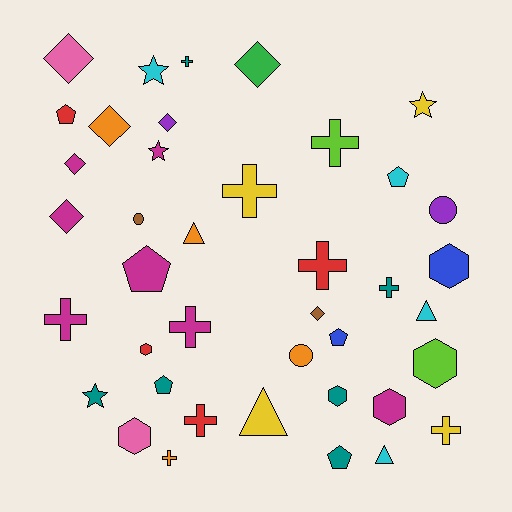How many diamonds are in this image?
There are 7 diamonds.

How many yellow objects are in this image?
There are 4 yellow objects.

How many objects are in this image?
There are 40 objects.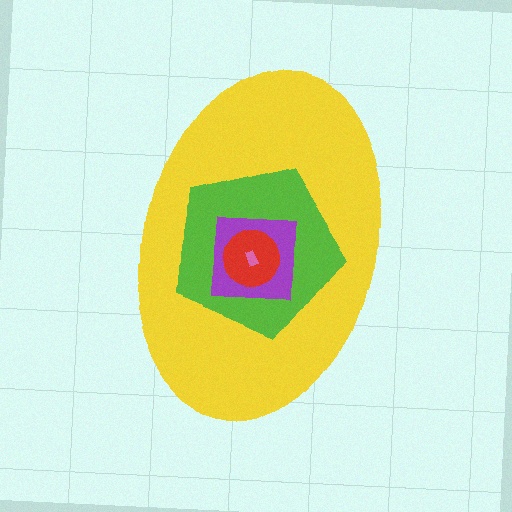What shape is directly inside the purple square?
The red circle.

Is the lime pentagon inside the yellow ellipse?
Yes.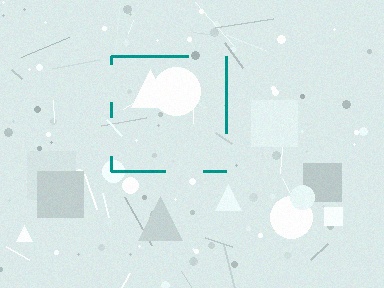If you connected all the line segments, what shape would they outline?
They would outline a square.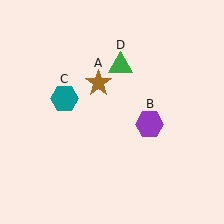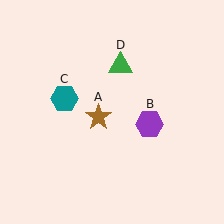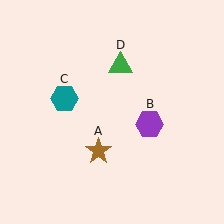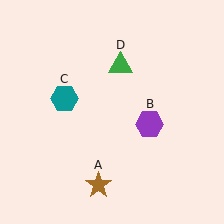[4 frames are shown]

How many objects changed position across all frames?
1 object changed position: brown star (object A).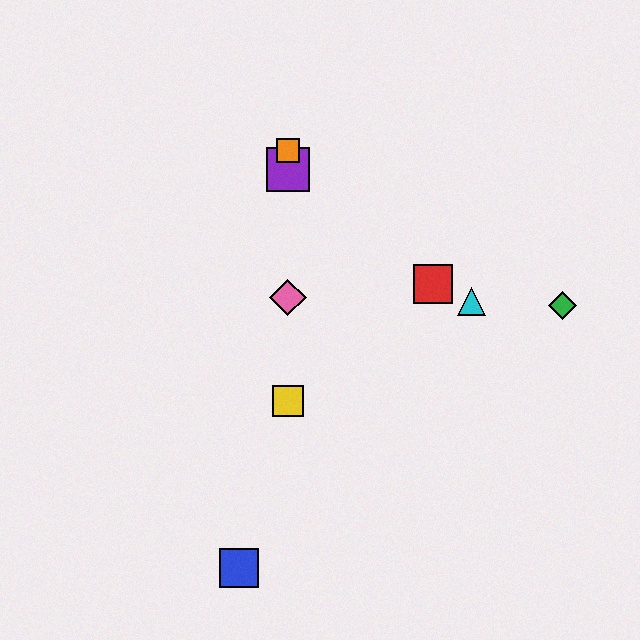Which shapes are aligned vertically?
The yellow square, the purple square, the orange square, the pink diamond are aligned vertically.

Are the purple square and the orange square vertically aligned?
Yes, both are at x≈288.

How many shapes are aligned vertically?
4 shapes (the yellow square, the purple square, the orange square, the pink diamond) are aligned vertically.